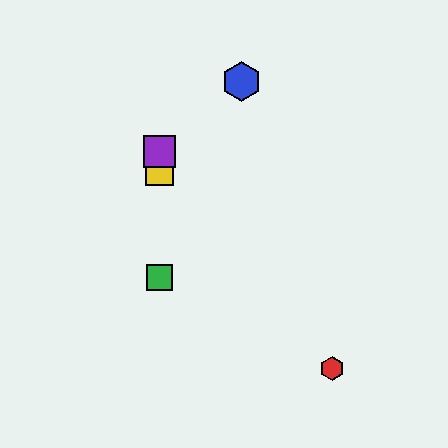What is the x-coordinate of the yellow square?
The yellow square is at x≈160.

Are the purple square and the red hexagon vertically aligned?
No, the purple square is at x≈160 and the red hexagon is at x≈332.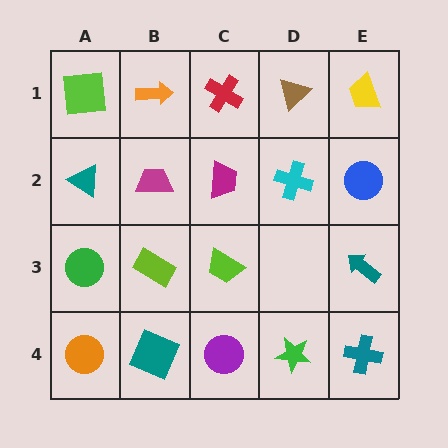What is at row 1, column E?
A yellow trapezoid.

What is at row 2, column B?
A magenta trapezoid.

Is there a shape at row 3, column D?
No, that cell is empty.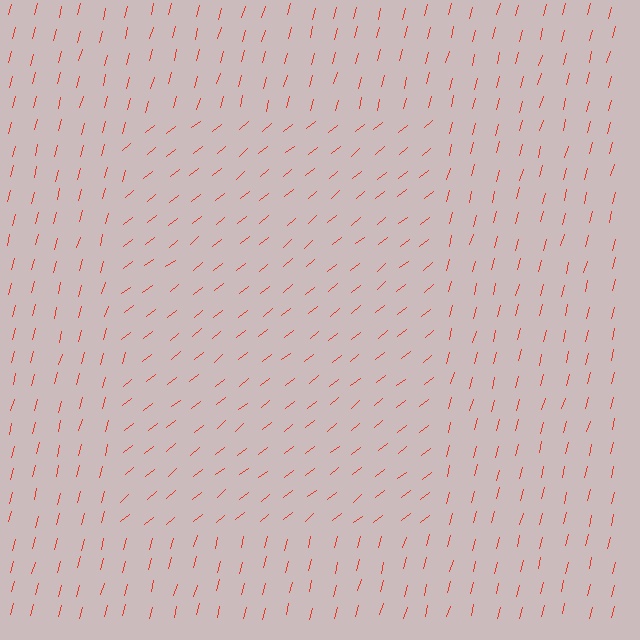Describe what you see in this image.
The image is filled with small red line segments. A rectangle region in the image has lines oriented differently from the surrounding lines, creating a visible texture boundary.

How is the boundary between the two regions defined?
The boundary is defined purely by a change in line orientation (approximately 36 degrees difference). All lines are the same color and thickness.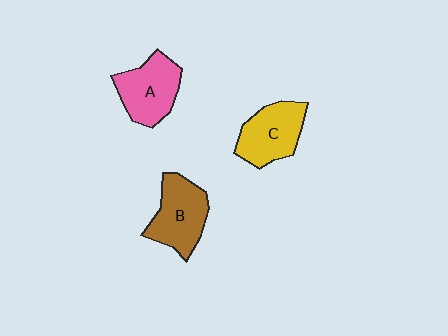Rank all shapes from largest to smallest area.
From largest to smallest: B (brown), A (pink), C (yellow).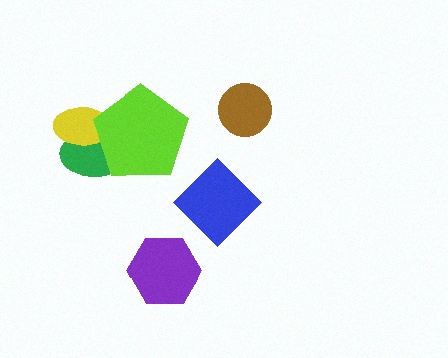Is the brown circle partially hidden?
No, no other shape covers it.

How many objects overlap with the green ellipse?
2 objects overlap with the green ellipse.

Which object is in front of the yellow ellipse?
The lime pentagon is in front of the yellow ellipse.